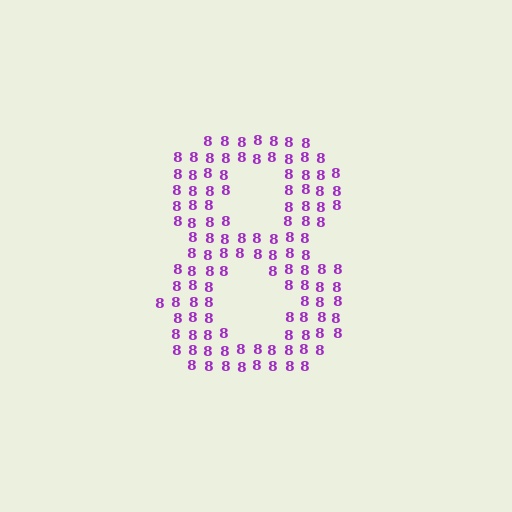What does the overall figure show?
The overall figure shows the digit 8.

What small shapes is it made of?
It is made of small digit 8's.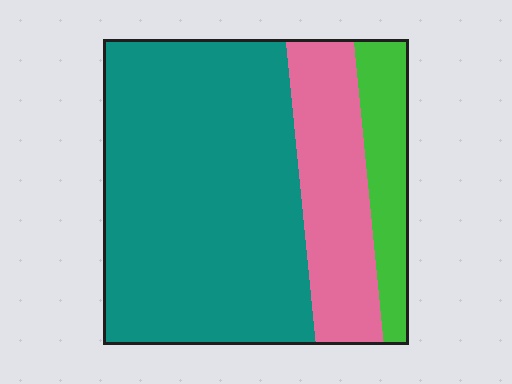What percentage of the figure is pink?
Pink takes up about one fifth (1/5) of the figure.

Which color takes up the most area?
Teal, at roughly 65%.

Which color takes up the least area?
Green, at roughly 15%.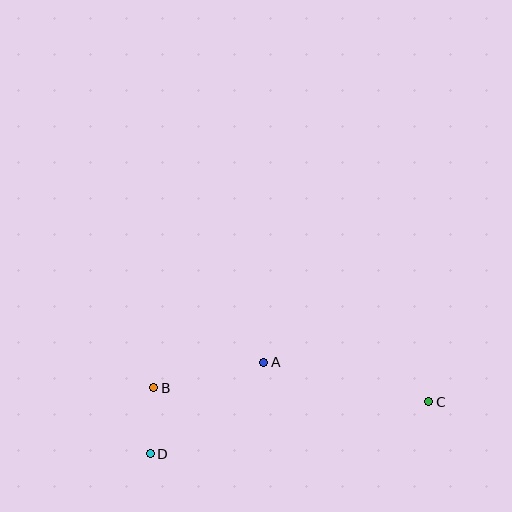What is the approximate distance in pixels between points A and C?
The distance between A and C is approximately 170 pixels.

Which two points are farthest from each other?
Points C and D are farthest from each other.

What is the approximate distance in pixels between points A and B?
The distance between A and B is approximately 113 pixels.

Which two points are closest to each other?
Points B and D are closest to each other.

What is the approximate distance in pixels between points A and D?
The distance between A and D is approximately 146 pixels.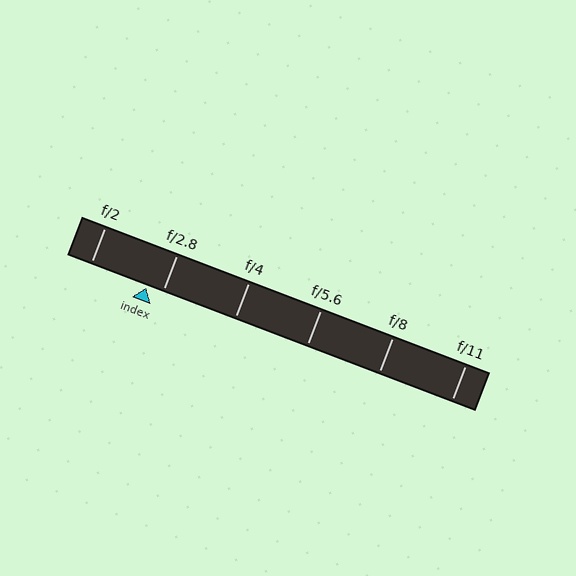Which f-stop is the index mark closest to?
The index mark is closest to f/2.8.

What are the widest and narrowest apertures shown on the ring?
The widest aperture shown is f/2 and the narrowest is f/11.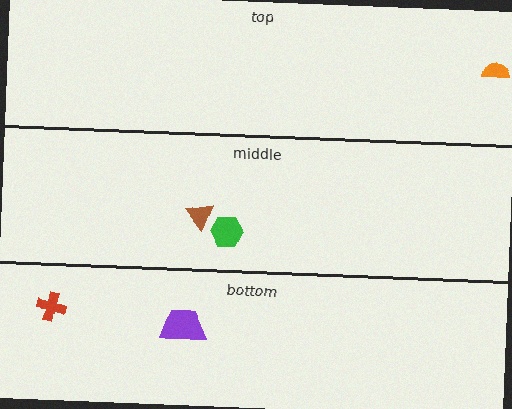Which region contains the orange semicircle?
The top region.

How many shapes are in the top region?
1.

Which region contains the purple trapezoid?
The bottom region.